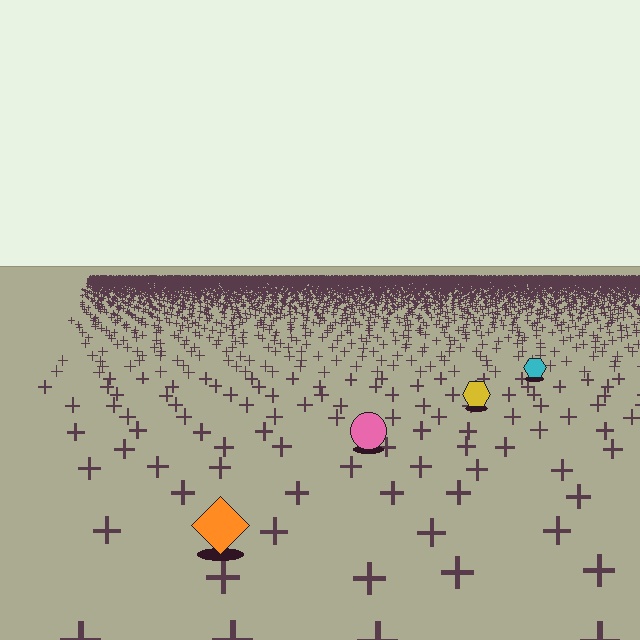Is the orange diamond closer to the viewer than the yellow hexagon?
Yes. The orange diamond is closer — you can tell from the texture gradient: the ground texture is coarser near it.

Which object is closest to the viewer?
The orange diamond is closest. The texture marks near it are larger and more spread out.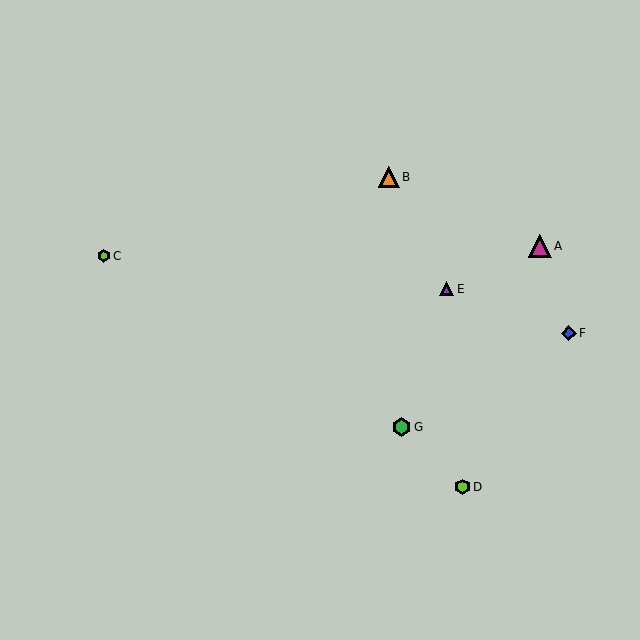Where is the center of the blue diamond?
The center of the blue diamond is at (569, 333).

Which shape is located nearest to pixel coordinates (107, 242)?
The lime hexagon (labeled C) at (104, 256) is nearest to that location.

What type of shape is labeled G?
Shape G is a green hexagon.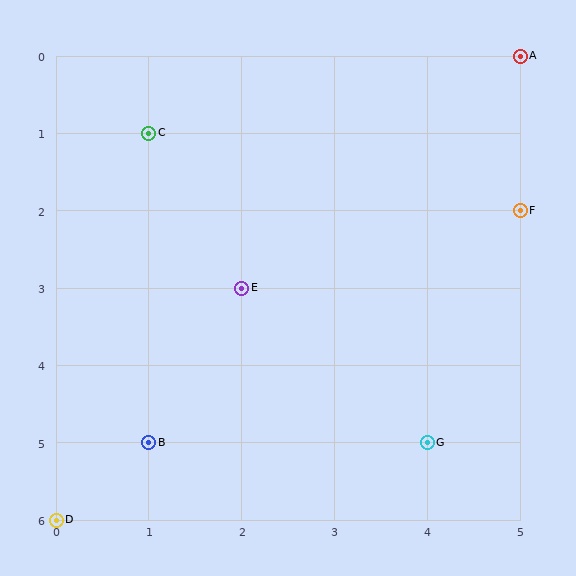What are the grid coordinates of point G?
Point G is at grid coordinates (4, 5).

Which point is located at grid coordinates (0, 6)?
Point D is at (0, 6).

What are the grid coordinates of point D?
Point D is at grid coordinates (0, 6).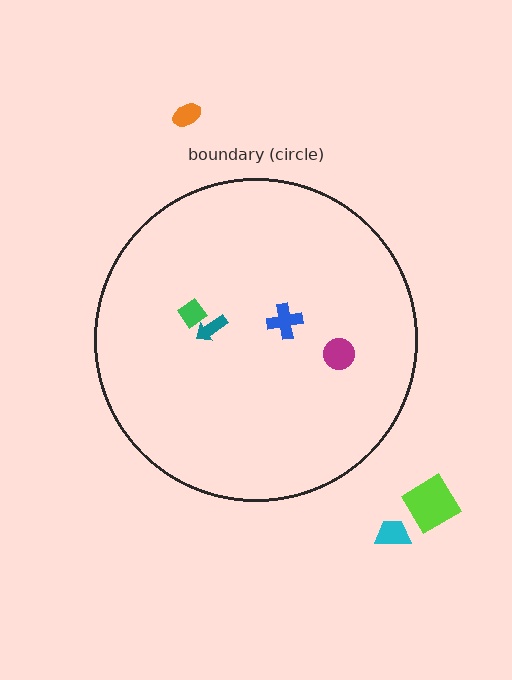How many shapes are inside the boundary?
4 inside, 3 outside.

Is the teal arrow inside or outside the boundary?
Inside.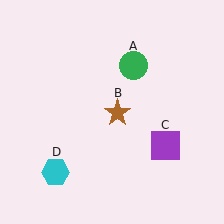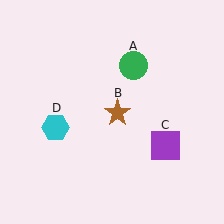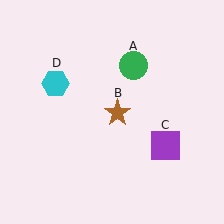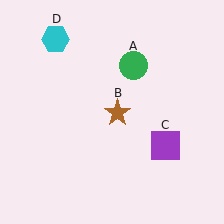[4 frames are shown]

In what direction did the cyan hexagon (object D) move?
The cyan hexagon (object D) moved up.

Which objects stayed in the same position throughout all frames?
Green circle (object A) and brown star (object B) and purple square (object C) remained stationary.